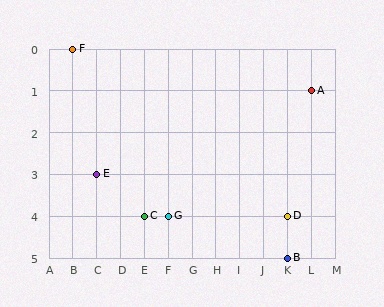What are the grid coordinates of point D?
Point D is at grid coordinates (K, 4).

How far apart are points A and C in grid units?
Points A and C are 7 columns and 3 rows apart (about 7.6 grid units diagonally).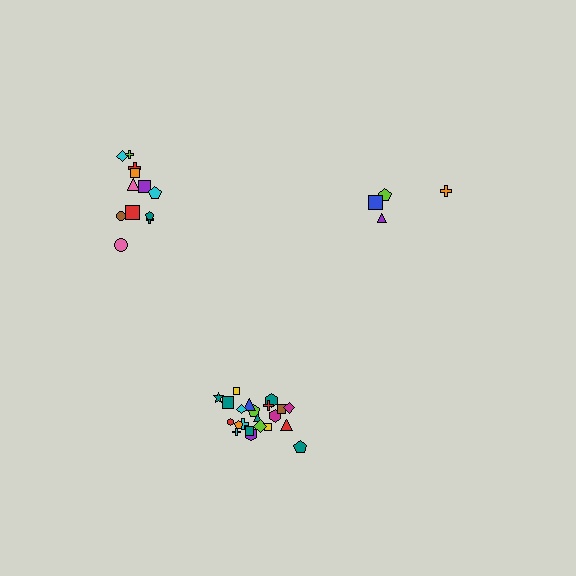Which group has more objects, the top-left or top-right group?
The top-left group.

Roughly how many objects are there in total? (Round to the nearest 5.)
Roughly 40 objects in total.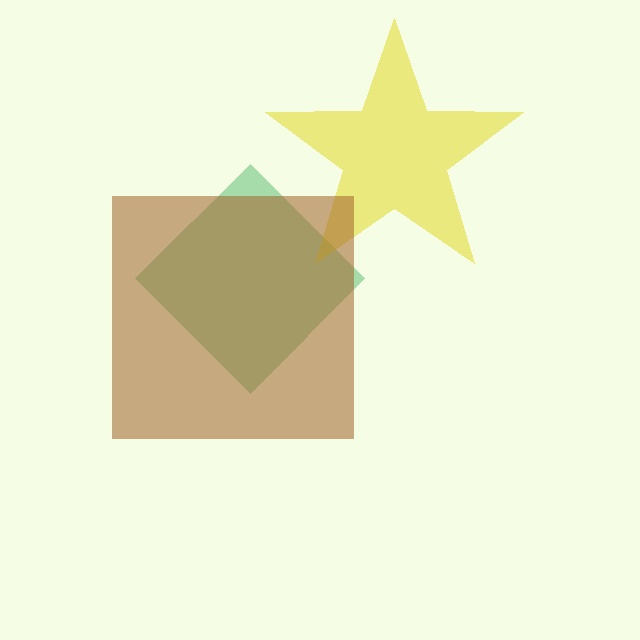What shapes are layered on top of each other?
The layered shapes are: a green diamond, a yellow star, a brown square.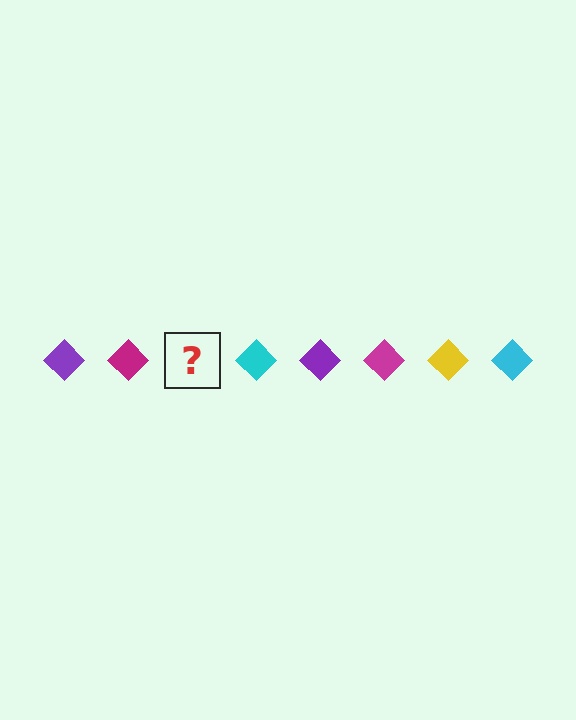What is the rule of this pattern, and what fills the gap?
The rule is that the pattern cycles through purple, magenta, yellow, cyan diamonds. The gap should be filled with a yellow diamond.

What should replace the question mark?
The question mark should be replaced with a yellow diamond.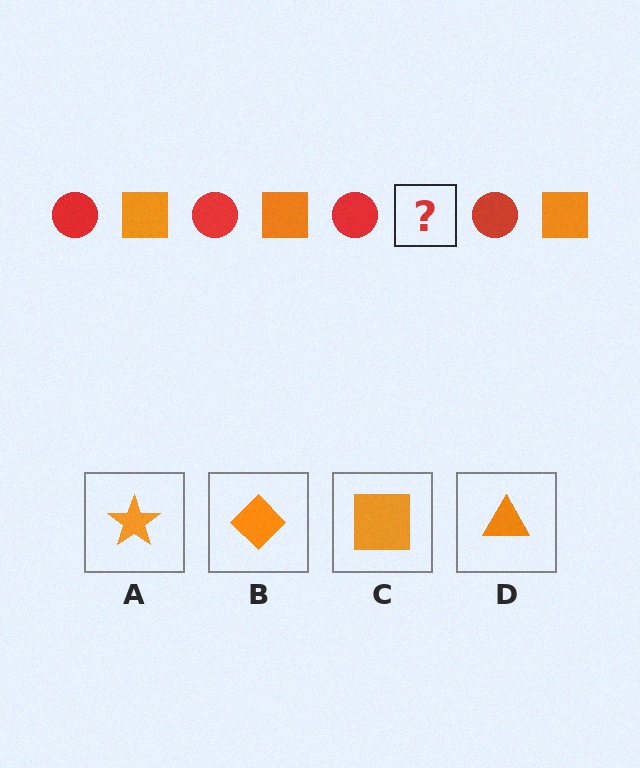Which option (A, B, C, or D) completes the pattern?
C.